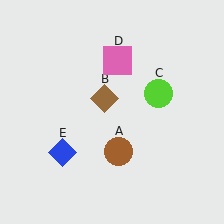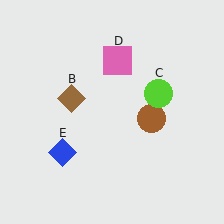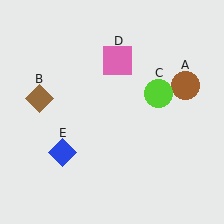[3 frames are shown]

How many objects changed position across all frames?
2 objects changed position: brown circle (object A), brown diamond (object B).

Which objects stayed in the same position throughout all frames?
Lime circle (object C) and pink square (object D) and blue diamond (object E) remained stationary.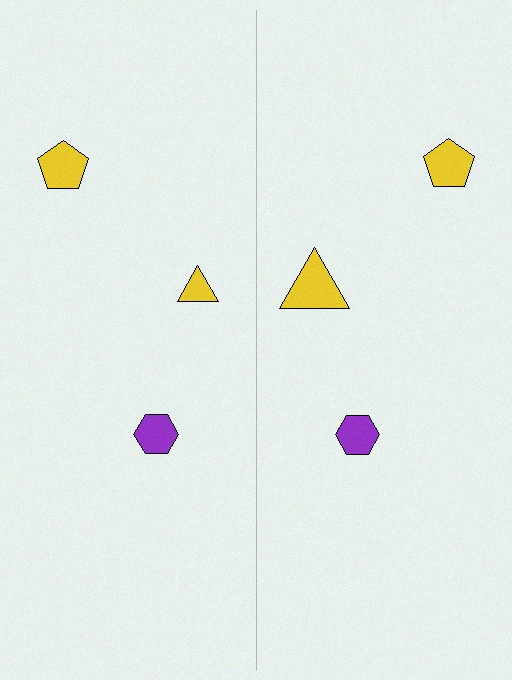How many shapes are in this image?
There are 6 shapes in this image.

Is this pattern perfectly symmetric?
No, the pattern is not perfectly symmetric. The yellow triangle on the right side has a different size than its mirror counterpart.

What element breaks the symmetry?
The yellow triangle on the right side has a different size than its mirror counterpart.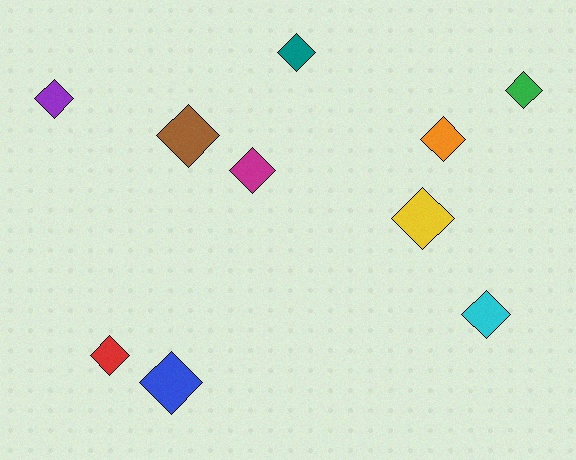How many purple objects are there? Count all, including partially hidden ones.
There is 1 purple object.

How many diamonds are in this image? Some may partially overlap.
There are 10 diamonds.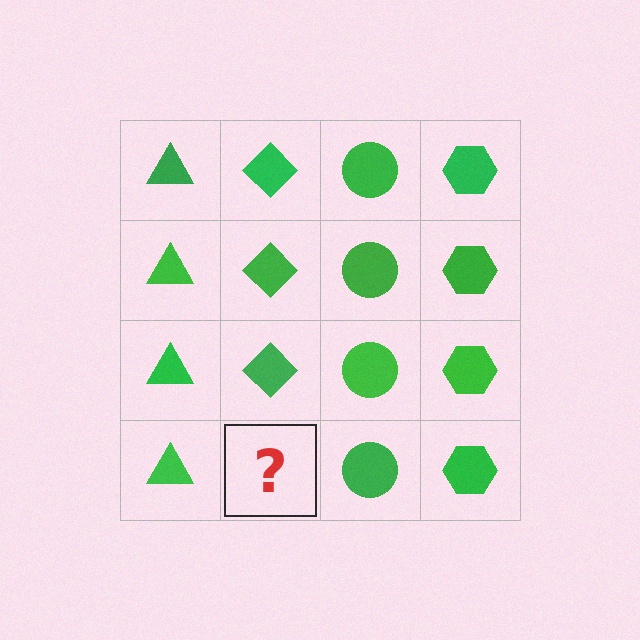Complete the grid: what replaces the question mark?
The question mark should be replaced with a green diamond.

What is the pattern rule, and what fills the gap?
The rule is that each column has a consistent shape. The gap should be filled with a green diamond.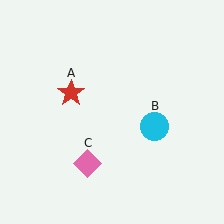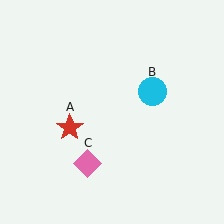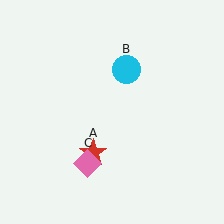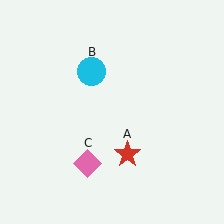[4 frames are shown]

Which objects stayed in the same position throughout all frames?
Pink diamond (object C) remained stationary.